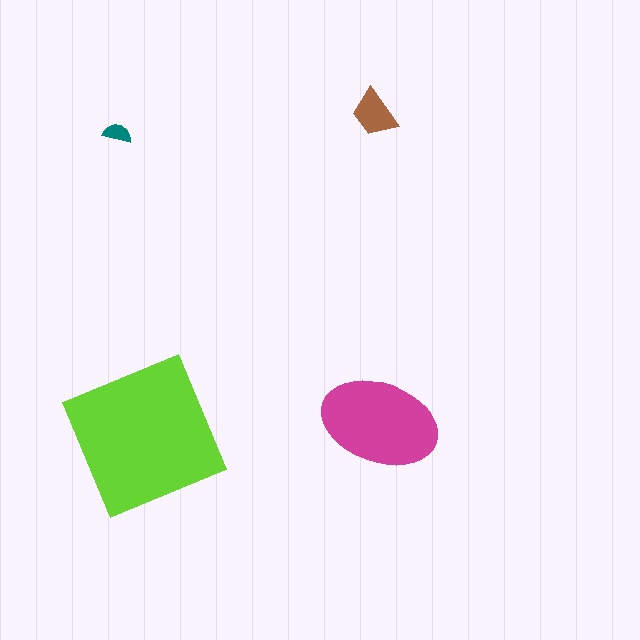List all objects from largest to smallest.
The lime square, the magenta ellipse, the brown trapezoid, the teal semicircle.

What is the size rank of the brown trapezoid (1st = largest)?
3rd.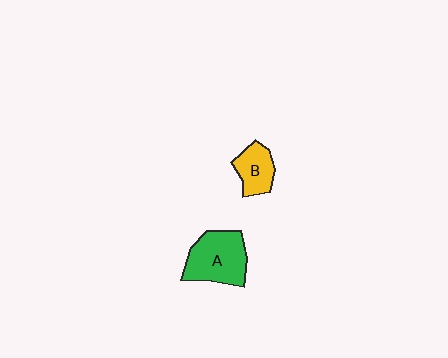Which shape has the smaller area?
Shape B (yellow).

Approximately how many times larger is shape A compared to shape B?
Approximately 1.8 times.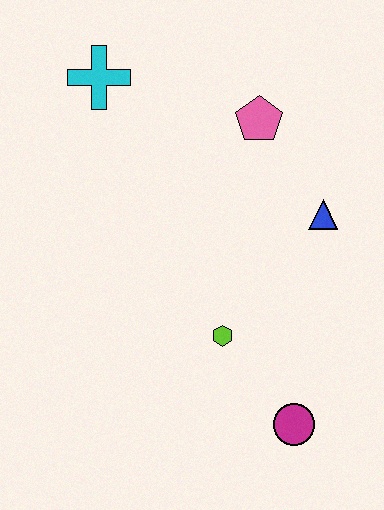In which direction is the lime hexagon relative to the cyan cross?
The lime hexagon is below the cyan cross.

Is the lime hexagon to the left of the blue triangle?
Yes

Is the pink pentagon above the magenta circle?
Yes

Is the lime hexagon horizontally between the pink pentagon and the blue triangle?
No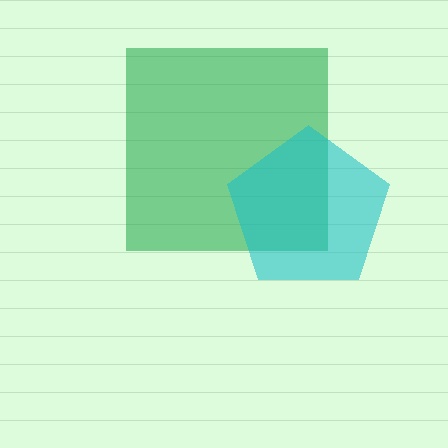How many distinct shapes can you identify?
There are 2 distinct shapes: a green square, a cyan pentagon.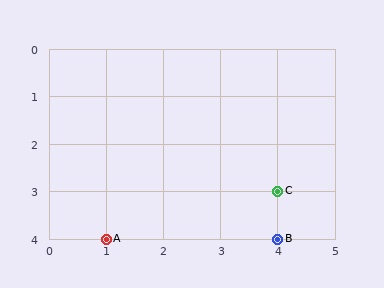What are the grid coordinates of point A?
Point A is at grid coordinates (1, 4).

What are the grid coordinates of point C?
Point C is at grid coordinates (4, 3).